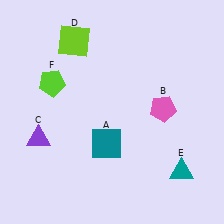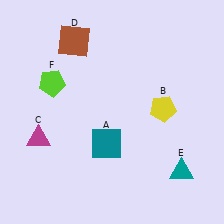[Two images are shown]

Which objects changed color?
B changed from pink to yellow. C changed from purple to magenta. D changed from lime to brown.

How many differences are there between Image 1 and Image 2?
There are 3 differences between the two images.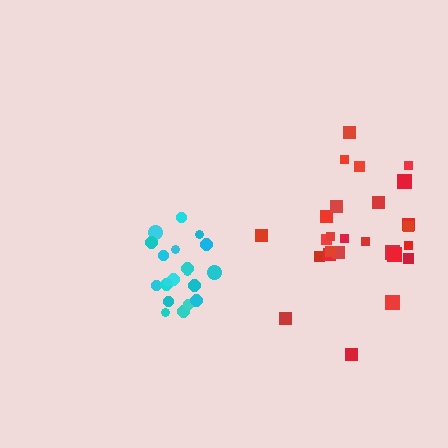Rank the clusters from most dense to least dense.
cyan, red.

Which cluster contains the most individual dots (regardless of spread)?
Red (26).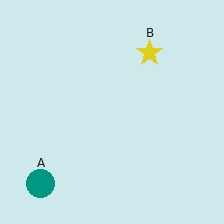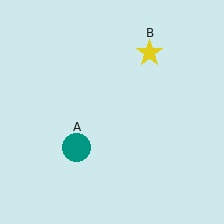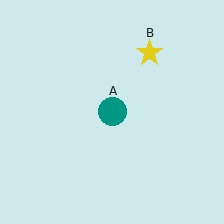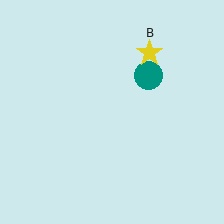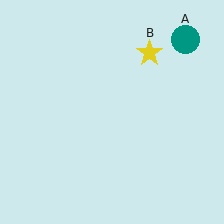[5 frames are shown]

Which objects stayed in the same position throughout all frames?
Yellow star (object B) remained stationary.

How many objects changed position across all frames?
1 object changed position: teal circle (object A).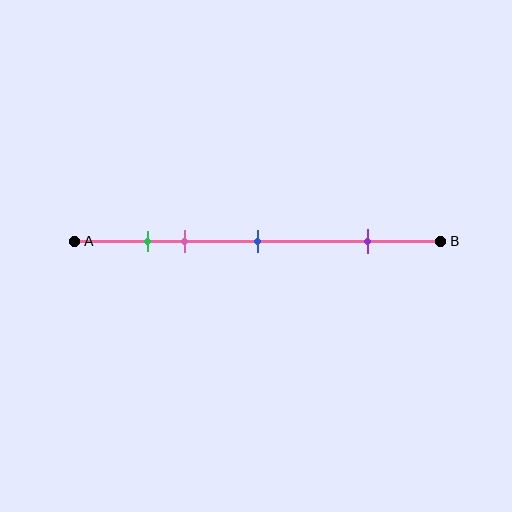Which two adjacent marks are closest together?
The green and pink marks are the closest adjacent pair.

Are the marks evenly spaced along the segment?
No, the marks are not evenly spaced.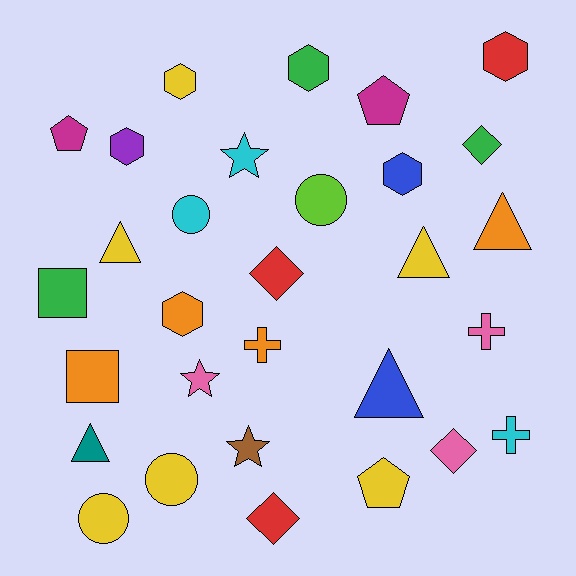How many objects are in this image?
There are 30 objects.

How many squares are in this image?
There are 2 squares.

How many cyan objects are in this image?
There are 3 cyan objects.